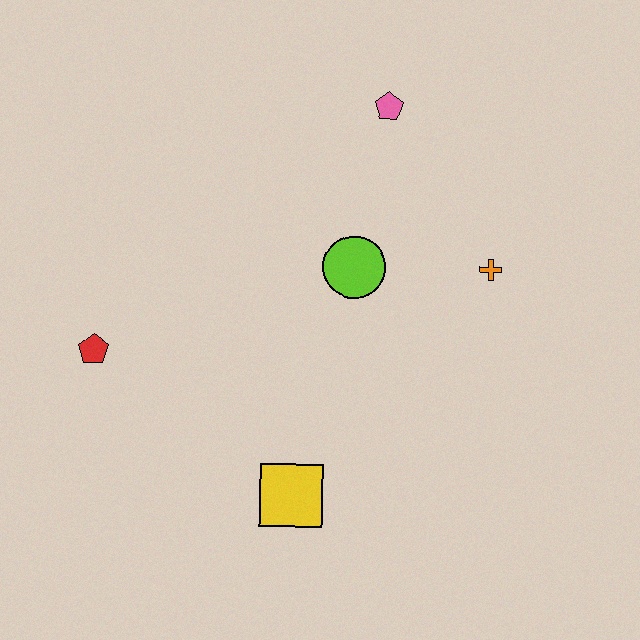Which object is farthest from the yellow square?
The pink pentagon is farthest from the yellow square.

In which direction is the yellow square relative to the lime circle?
The yellow square is below the lime circle.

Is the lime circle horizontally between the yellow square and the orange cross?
Yes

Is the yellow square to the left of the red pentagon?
No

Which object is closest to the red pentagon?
The yellow square is closest to the red pentagon.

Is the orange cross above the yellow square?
Yes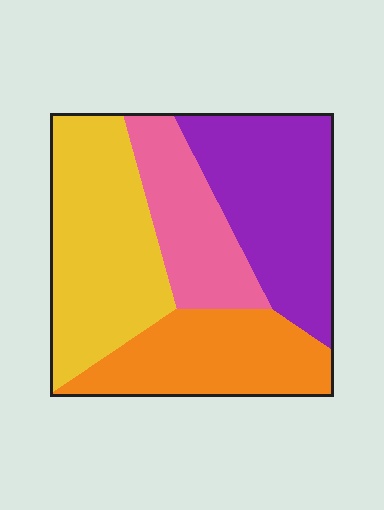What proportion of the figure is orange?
Orange takes up less than a quarter of the figure.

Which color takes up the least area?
Pink, at roughly 20%.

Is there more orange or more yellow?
Yellow.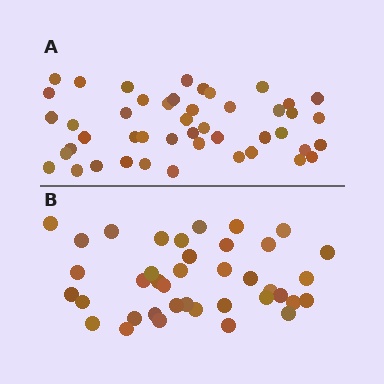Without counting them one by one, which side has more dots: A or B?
Region A (the top region) has more dots.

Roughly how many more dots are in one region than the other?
Region A has roughly 8 or so more dots than region B.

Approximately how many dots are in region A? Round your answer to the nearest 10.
About 50 dots. (The exact count is 46, which rounds to 50.)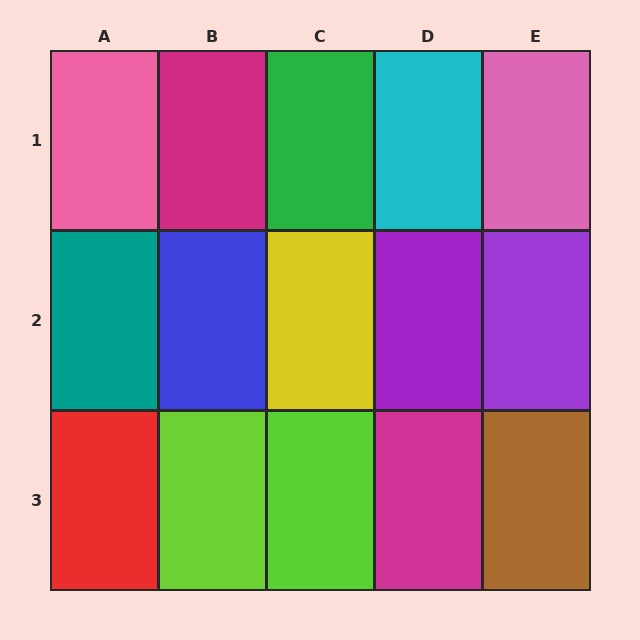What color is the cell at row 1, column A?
Pink.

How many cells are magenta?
2 cells are magenta.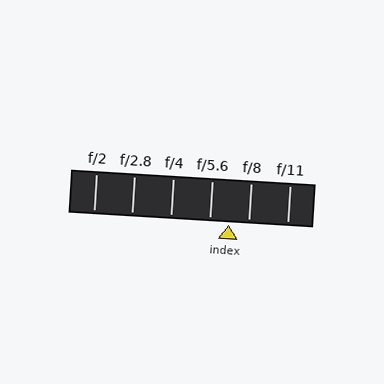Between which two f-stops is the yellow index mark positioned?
The index mark is between f/5.6 and f/8.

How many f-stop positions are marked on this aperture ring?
There are 6 f-stop positions marked.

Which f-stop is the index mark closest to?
The index mark is closest to f/8.